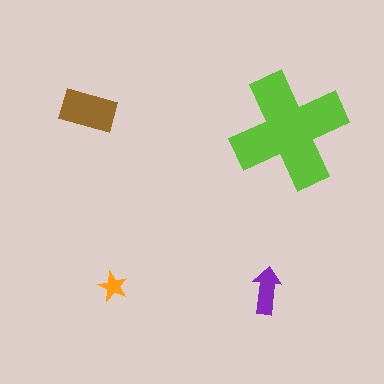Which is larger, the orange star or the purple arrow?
The purple arrow.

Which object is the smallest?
The orange star.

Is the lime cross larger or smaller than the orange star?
Larger.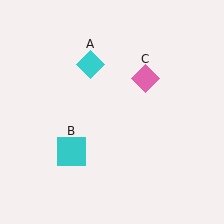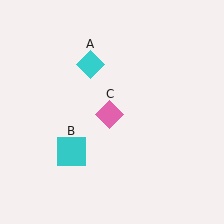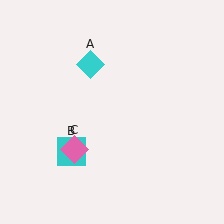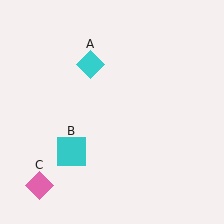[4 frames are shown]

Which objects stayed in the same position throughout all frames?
Cyan diamond (object A) and cyan square (object B) remained stationary.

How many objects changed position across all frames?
1 object changed position: pink diamond (object C).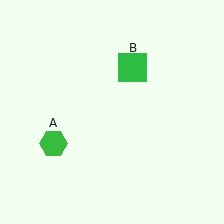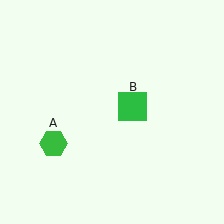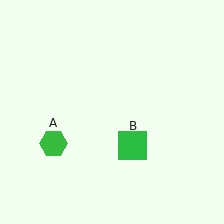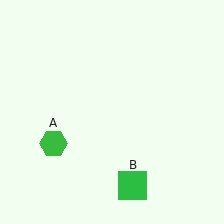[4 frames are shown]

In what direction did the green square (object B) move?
The green square (object B) moved down.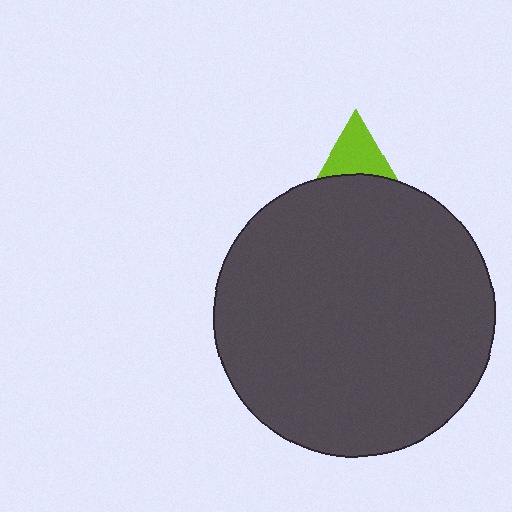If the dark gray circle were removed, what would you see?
You would see the complete lime triangle.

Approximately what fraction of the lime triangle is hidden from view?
Roughly 69% of the lime triangle is hidden behind the dark gray circle.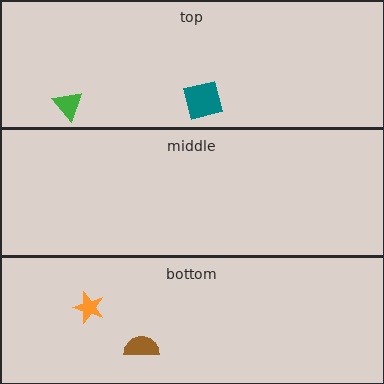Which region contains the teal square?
The top region.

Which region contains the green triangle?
The top region.